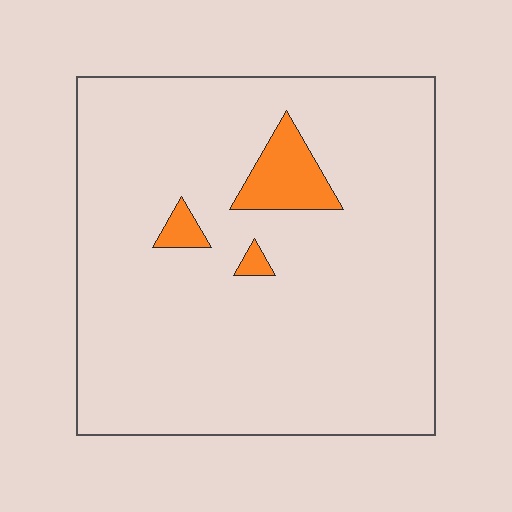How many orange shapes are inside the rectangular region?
3.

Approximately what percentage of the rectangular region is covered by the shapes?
Approximately 5%.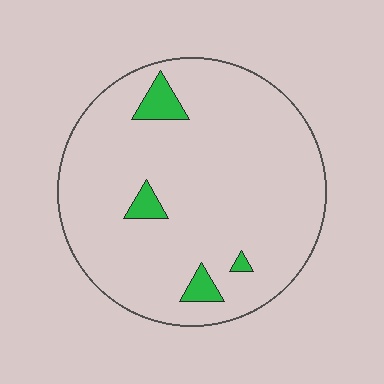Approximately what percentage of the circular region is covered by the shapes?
Approximately 5%.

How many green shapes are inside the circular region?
4.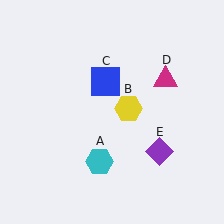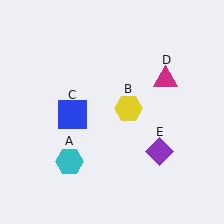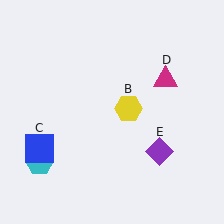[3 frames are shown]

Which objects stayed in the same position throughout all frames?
Yellow hexagon (object B) and magenta triangle (object D) and purple diamond (object E) remained stationary.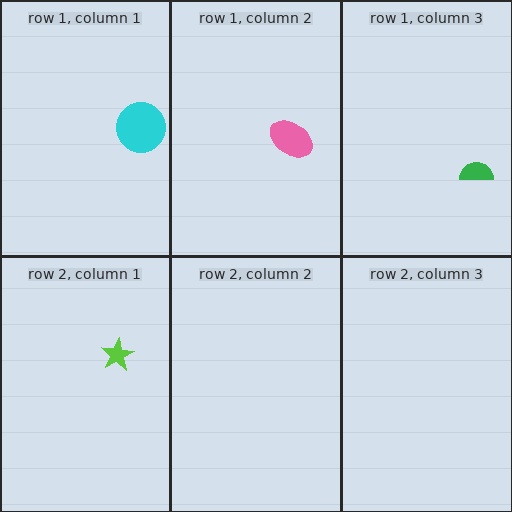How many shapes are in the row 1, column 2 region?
1.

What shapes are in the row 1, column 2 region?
The pink ellipse.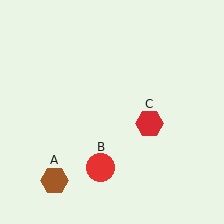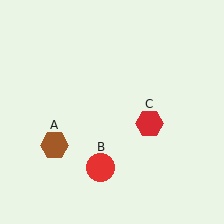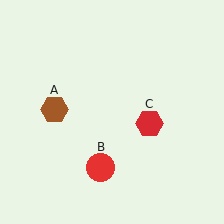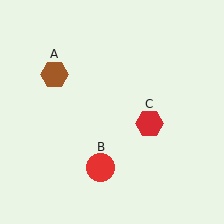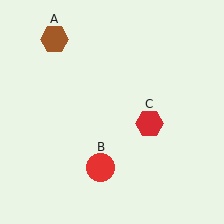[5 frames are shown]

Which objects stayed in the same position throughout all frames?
Red circle (object B) and red hexagon (object C) remained stationary.